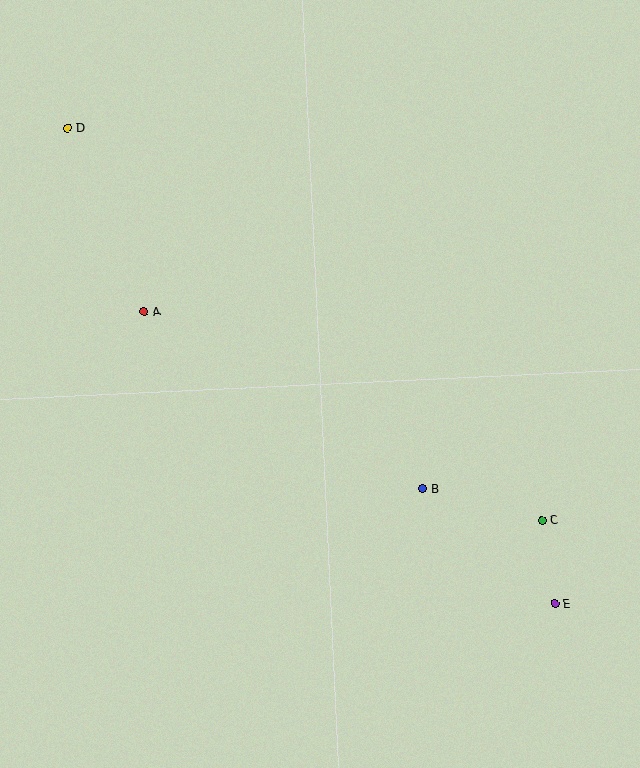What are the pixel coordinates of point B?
Point B is at (423, 489).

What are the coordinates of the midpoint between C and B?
The midpoint between C and B is at (482, 505).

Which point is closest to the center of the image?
Point B at (423, 489) is closest to the center.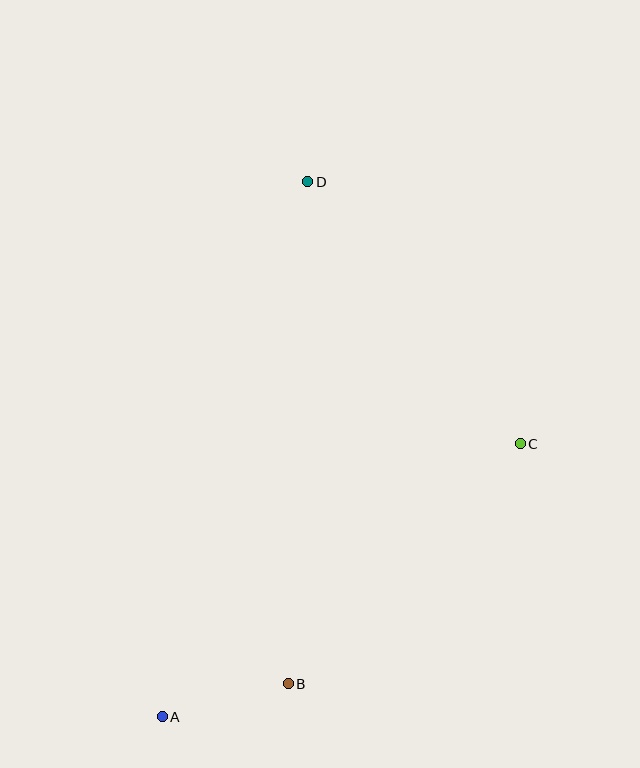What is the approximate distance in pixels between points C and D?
The distance between C and D is approximately 337 pixels.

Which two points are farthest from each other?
Points A and D are farthest from each other.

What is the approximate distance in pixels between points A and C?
The distance between A and C is approximately 450 pixels.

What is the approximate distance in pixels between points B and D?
The distance between B and D is approximately 502 pixels.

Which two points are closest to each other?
Points A and B are closest to each other.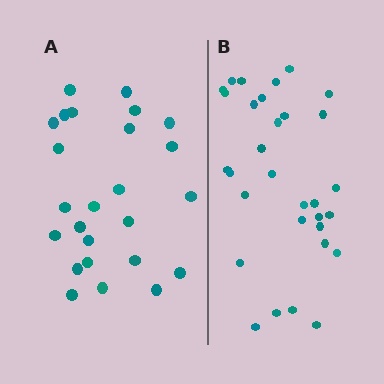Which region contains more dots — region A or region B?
Region B (the right region) has more dots.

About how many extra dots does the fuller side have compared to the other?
Region B has about 6 more dots than region A.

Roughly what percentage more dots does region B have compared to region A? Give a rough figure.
About 25% more.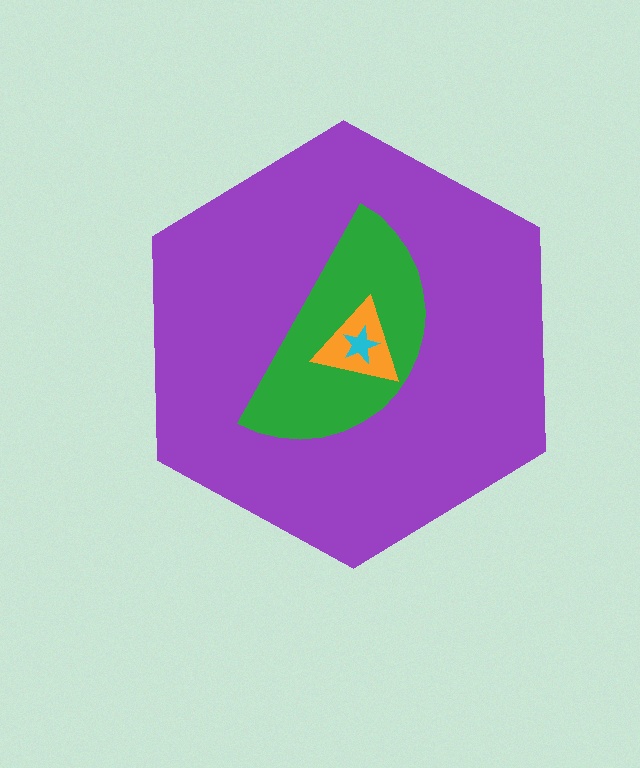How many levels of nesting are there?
4.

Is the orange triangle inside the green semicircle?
Yes.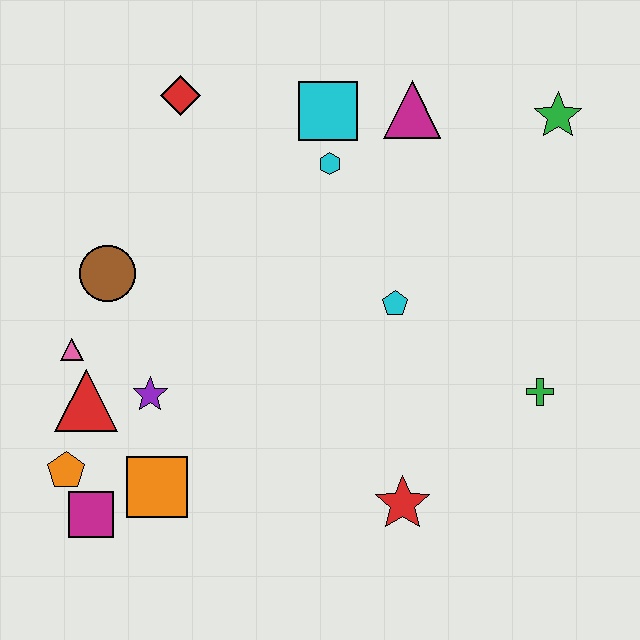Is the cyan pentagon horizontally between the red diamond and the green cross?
Yes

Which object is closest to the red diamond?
The cyan square is closest to the red diamond.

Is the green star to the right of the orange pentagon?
Yes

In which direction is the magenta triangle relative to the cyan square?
The magenta triangle is to the right of the cyan square.